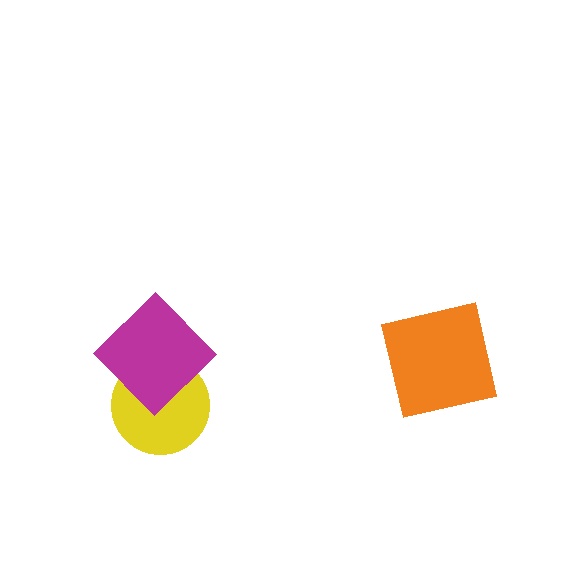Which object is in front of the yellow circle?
The magenta diamond is in front of the yellow circle.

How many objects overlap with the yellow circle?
1 object overlaps with the yellow circle.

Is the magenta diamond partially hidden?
No, no other shape covers it.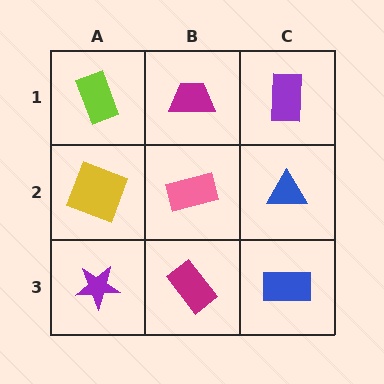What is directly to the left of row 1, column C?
A magenta trapezoid.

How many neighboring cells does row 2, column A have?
3.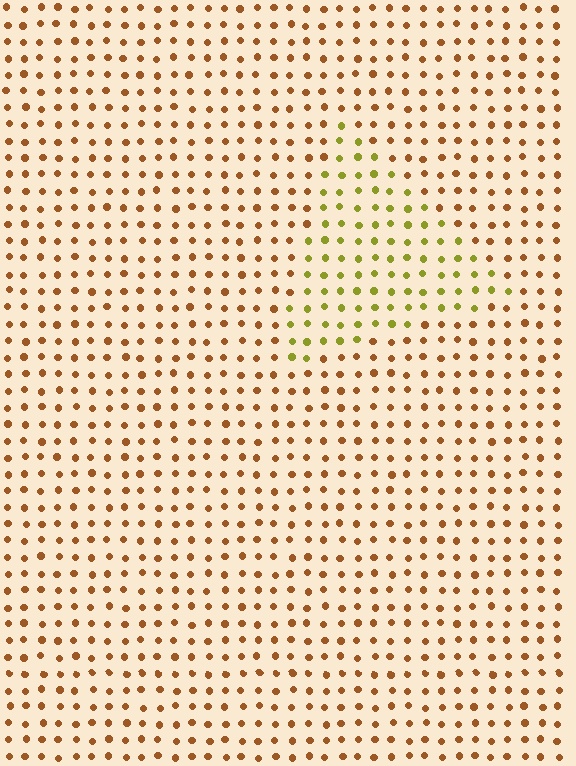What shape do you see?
I see a triangle.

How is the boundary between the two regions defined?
The boundary is defined purely by a slight shift in hue (about 43 degrees). Spacing, size, and orientation are identical on both sides.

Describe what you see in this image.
The image is filled with small brown elements in a uniform arrangement. A triangle-shaped region is visible where the elements are tinted to a slightly different hue, forming a subtle color boundary.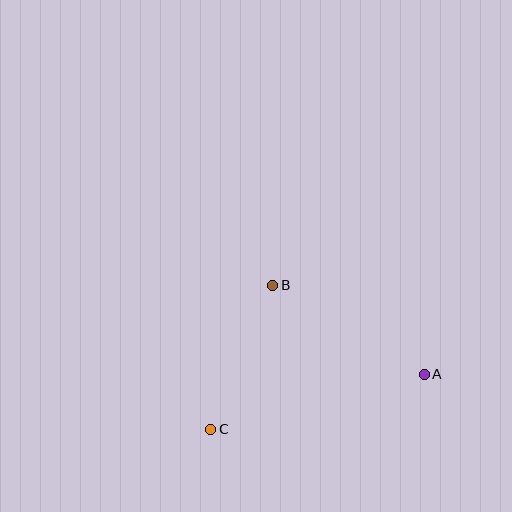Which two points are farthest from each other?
Points A and C are farthest from each other.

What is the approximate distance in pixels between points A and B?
The distance between A and B is approximately 175 pixels.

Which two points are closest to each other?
Points B and C are closest to each other.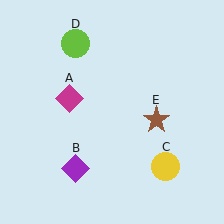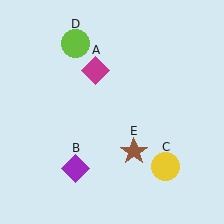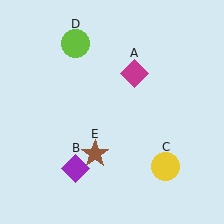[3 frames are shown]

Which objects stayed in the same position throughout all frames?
Purple diamond (object B) and yellow circle (object C) and lime circle (object D) remained stationary.